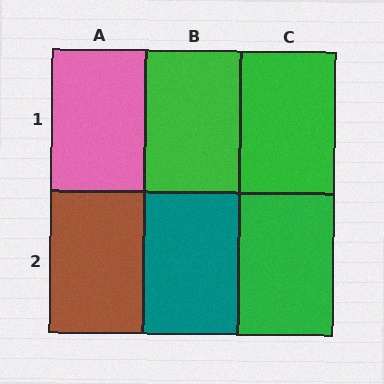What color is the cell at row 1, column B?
Green.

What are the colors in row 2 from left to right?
Brown, teal, green.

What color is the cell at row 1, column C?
Green.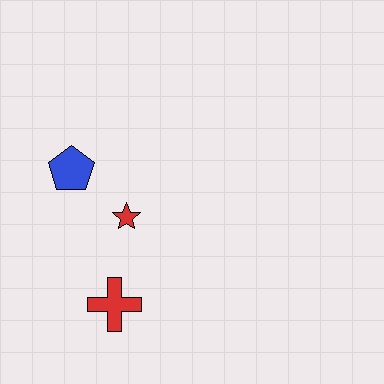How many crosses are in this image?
There is 1 cross.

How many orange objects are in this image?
There are no orange objects.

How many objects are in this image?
There are 3 objects.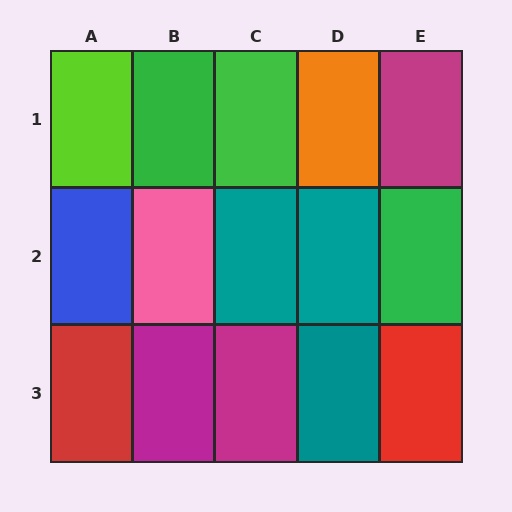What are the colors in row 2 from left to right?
Blue, pink, teal, teal, green.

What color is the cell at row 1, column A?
Lime.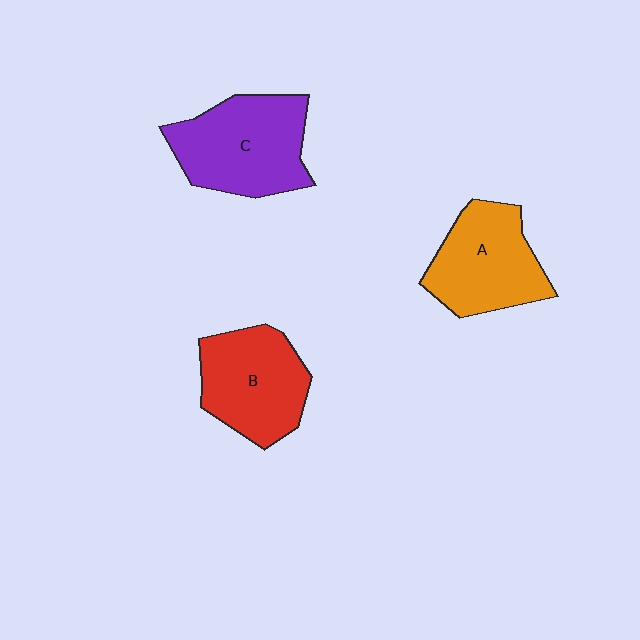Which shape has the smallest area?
Shape A (orange).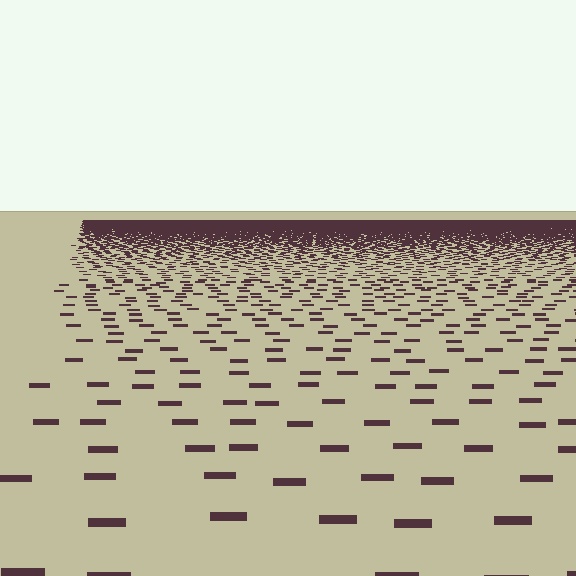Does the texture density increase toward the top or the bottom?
Density increases toward the top.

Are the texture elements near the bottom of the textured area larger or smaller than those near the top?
Larger. Near the bottom, elements are closer to the viewer and appear at a bigger on-screen size.